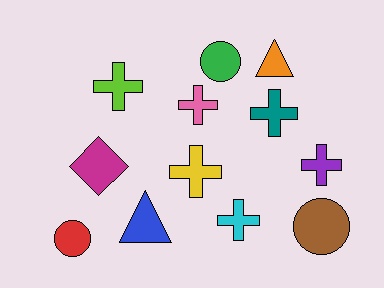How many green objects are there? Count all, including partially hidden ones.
There is 1 green object.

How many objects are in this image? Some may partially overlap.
There are 12 objects.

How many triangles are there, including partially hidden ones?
There are 2 triangles.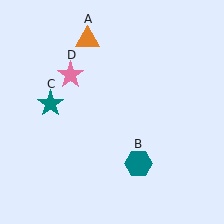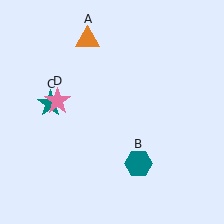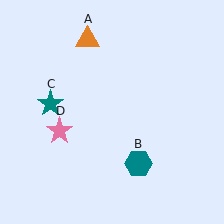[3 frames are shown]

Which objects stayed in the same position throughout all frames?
Orange triangle (object A) and teal hexagon (object B) and teal star (object C) remained stationary.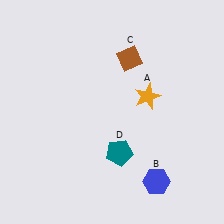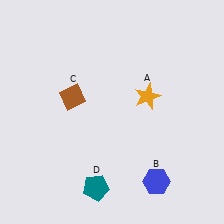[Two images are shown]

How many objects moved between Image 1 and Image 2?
2 objects moved between the two images.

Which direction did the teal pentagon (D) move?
The teal pentagon (D) moved down.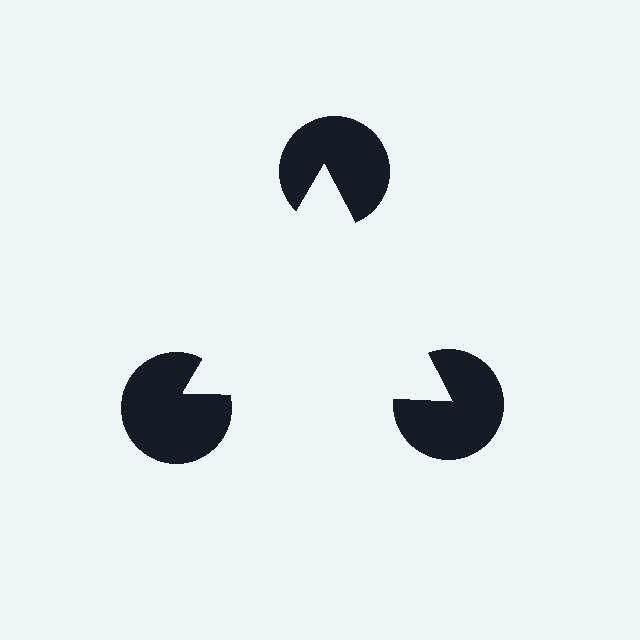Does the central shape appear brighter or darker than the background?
It typically appears slightly brighter than the background, even though no actual brightness change is drawn.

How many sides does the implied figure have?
3 sides.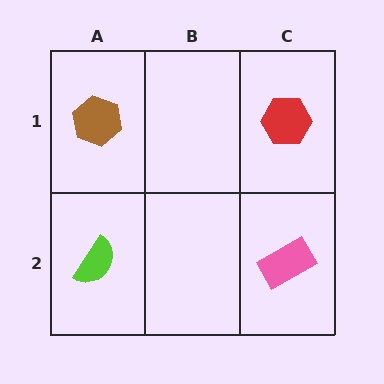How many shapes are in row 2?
2 shapes.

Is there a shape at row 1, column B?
No, that cell is empty.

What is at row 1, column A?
A brown hexagon.